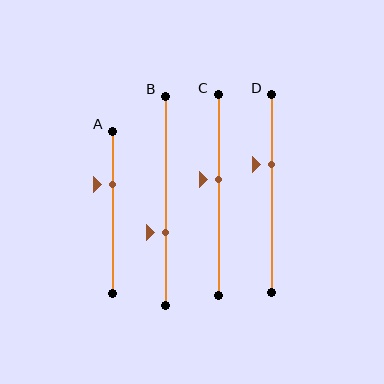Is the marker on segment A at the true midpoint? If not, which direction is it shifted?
No, the marker on segment A is shifted upward by about 17% of the segment length.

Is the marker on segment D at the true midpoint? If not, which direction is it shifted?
No, the marker on segment D is shifted upward by about 15% of the segment length.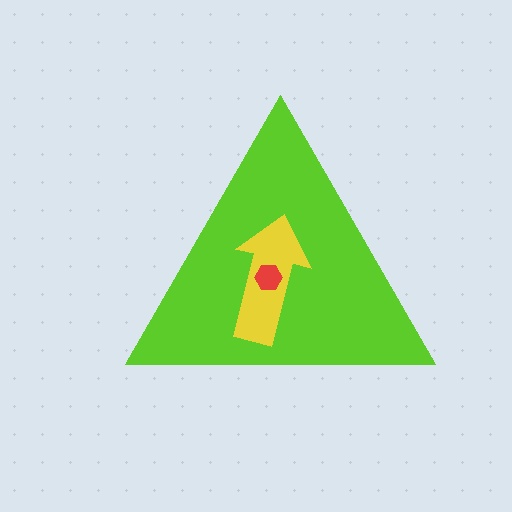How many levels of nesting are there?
3.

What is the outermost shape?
The lime triangle.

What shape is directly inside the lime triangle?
The yellow arrow.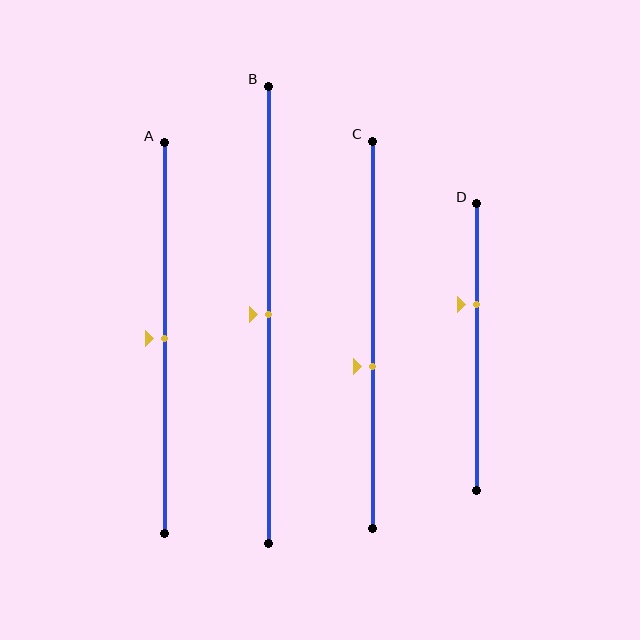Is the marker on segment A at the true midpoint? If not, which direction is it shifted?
Yes, the marker on segment A is at the true midpoint.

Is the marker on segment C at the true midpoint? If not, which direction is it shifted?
No, the marker on segment C is shifted downward by about 8% of the segment length.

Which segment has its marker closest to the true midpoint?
Segment A has its marker closest to the true midpoint.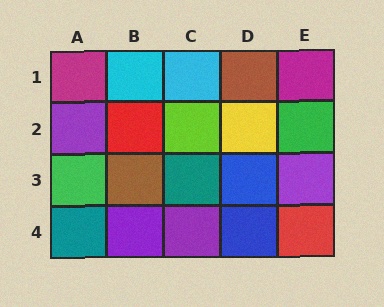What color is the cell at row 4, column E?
Red.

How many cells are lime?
1 cell is lime.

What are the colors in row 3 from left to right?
Green, brown, teal, blue, purple.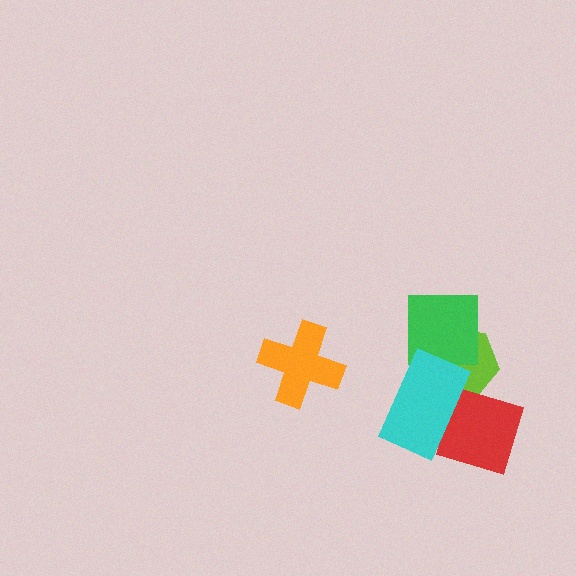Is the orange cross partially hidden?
No, no other shape covers it.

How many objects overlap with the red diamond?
2 objects overlap with the red diamond.